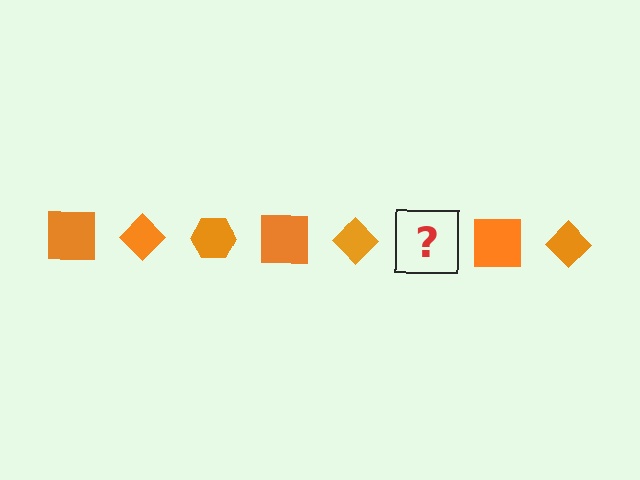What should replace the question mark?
The question mark should be replaced with an orange hexagon.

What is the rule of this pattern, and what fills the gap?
The rule is that the pattern cycles through square, diamond, hexagon shapes in orange. The gap should be filled with an orange hexagon.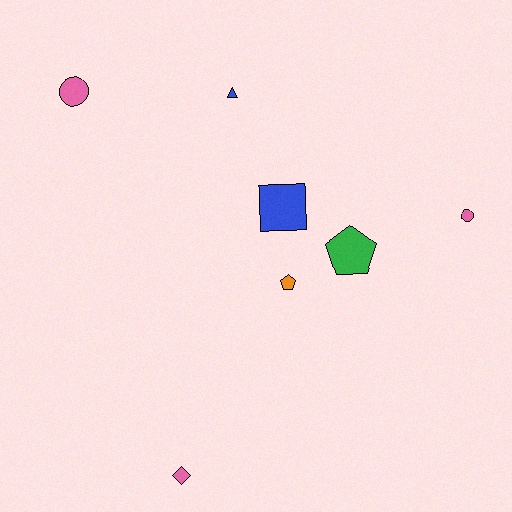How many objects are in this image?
There are 7 objects.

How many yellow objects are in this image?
There are no yellow objects.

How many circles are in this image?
There are 2 circles.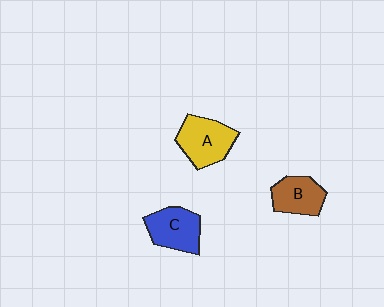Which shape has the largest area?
Shape A (yellow).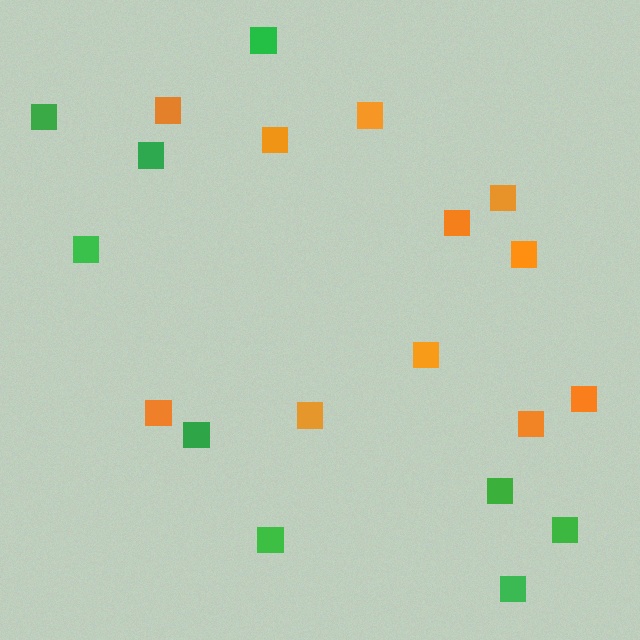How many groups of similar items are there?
There are 2 groups: one group of orange squares (11) and one group of green squares (9).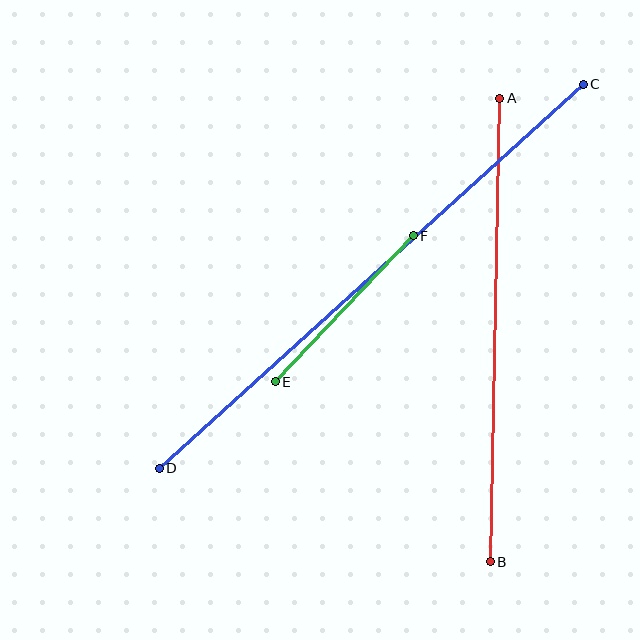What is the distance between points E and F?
The distance is approximately 201 pixels.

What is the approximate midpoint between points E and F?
The midpoint is at approximately (344, 309) pixels.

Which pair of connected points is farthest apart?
Points C and D are farthest apart.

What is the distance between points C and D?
The distance is approximately 572 pixels.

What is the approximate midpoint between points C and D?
The midpoint is at approximately (371, 276) pixels.